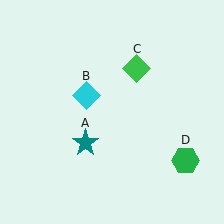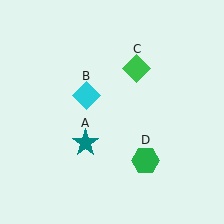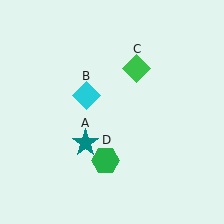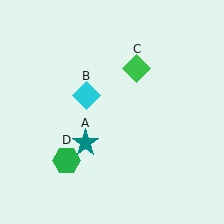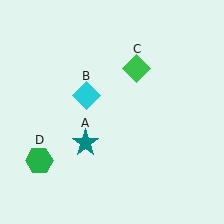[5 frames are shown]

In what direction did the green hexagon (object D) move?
The green hexagon (object D) moved left.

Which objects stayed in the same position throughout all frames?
Teal star (object A) and cyan diamond (object B) and green diamond (object C) remained stationary.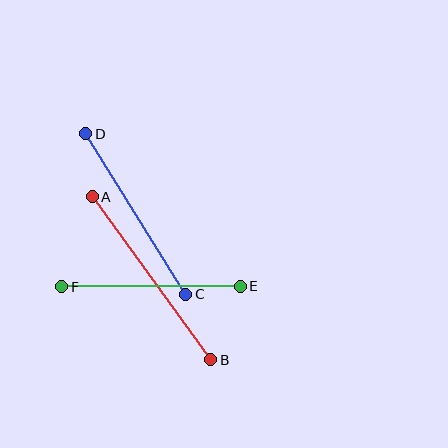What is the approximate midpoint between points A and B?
The midpoint is at approximately (151, 278) pixels.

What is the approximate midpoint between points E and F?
The midpoint is at approximately (151, 287) pixels.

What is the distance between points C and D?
The distance is approximately 189 pixels.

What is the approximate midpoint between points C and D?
The midpoint is at approximately (136, 214) pixels.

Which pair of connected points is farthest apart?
Points A and B are farthest apart.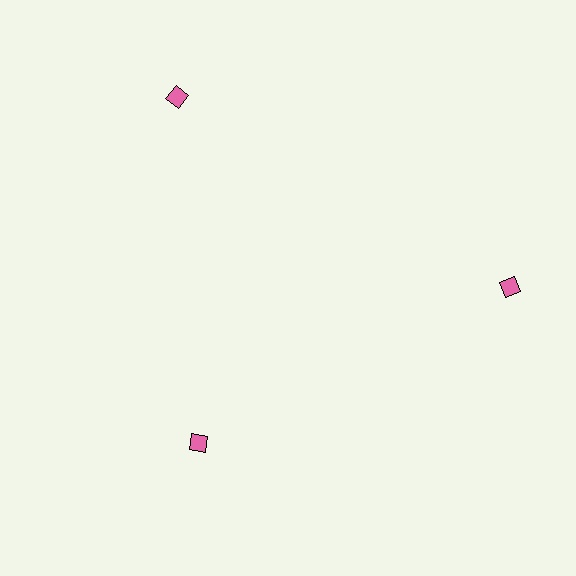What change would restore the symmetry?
The symmetry would be restored by moving it outward, back onto the ring so that all 3 diamonds sit at equal angles and equal distance from the center.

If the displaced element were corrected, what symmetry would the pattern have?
It would have 3-fold rotational symmetry — the pattern would map onto itself every 120 degrees.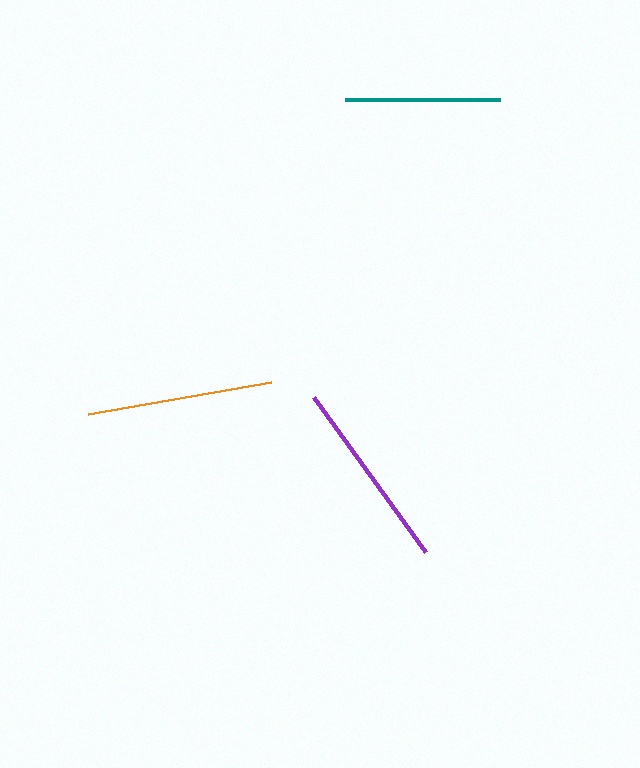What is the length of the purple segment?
The purple segment is approximately 191 pixels long.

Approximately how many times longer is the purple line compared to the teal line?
The purple line is approximately 1.2 times the length of the teal line.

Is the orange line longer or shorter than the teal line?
The orange line is longer than the teal line.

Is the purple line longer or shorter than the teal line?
The purple line is longer than the teal line.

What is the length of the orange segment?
The orange segment is approximately 187 pixels long.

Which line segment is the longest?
The purple line is the longest at approximately 191 pixels.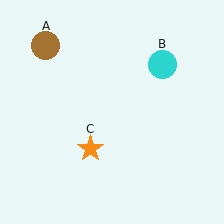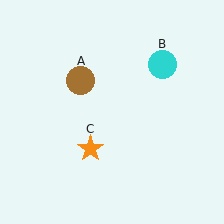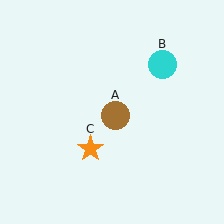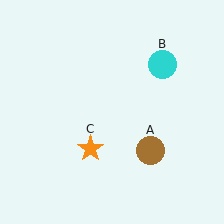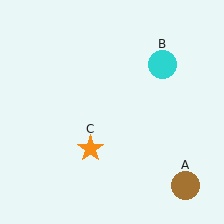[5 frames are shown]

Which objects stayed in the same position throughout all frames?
Cyan circle (object B) and orange star (object C) remained stationary.